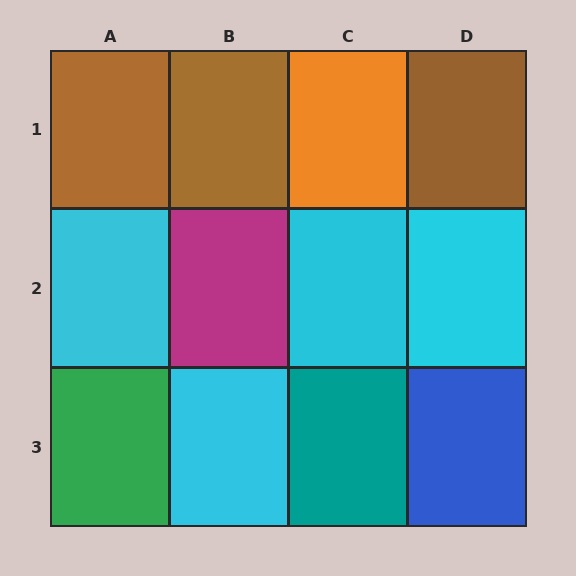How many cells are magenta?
1 cell is magenta.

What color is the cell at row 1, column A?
Brown.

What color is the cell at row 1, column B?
Brown.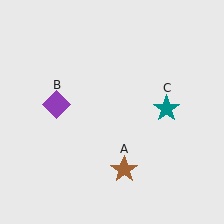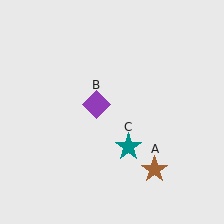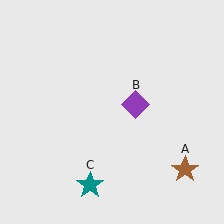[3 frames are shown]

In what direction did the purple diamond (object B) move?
The purple diamond (object B) moved right.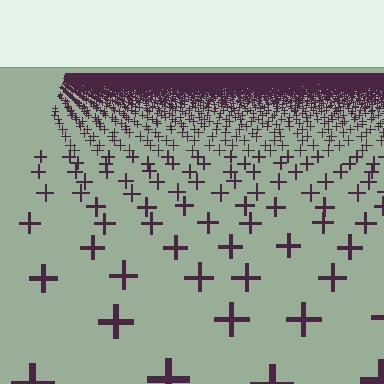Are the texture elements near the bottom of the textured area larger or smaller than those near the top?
Larger. Near the bottom, elements are closer to the viewer and appear at a bigger on-screen size.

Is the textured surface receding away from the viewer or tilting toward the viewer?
The surface is receding away from the viewer. Texture elements get smaller and denser toward the top.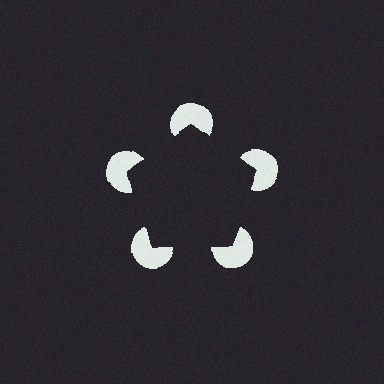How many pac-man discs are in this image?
There are 5 — one at each vertex of the illusory pentagon.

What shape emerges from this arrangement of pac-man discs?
An illusory pentagon — its edges are inferred from the aligned wedge cuts in the pac-man discs, not physically drawn.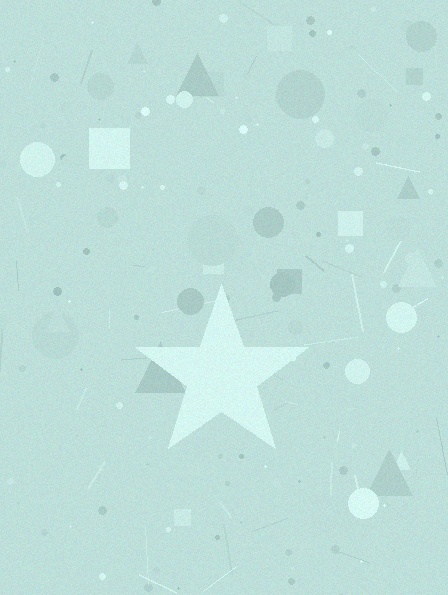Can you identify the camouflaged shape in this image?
The camouflaged shape is a star.